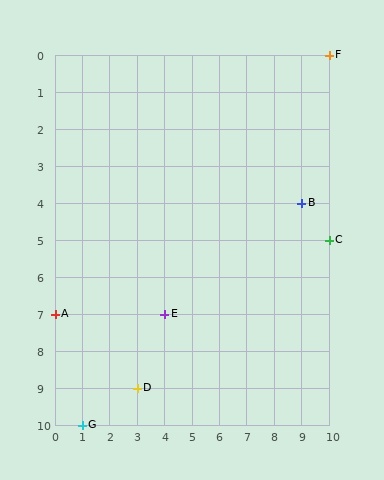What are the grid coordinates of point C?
Point C is at grid coordinates (10, 5).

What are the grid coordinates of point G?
Point G is at grid coordinates (1, 10).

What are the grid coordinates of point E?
Point E is at grid coordinates (4, 7).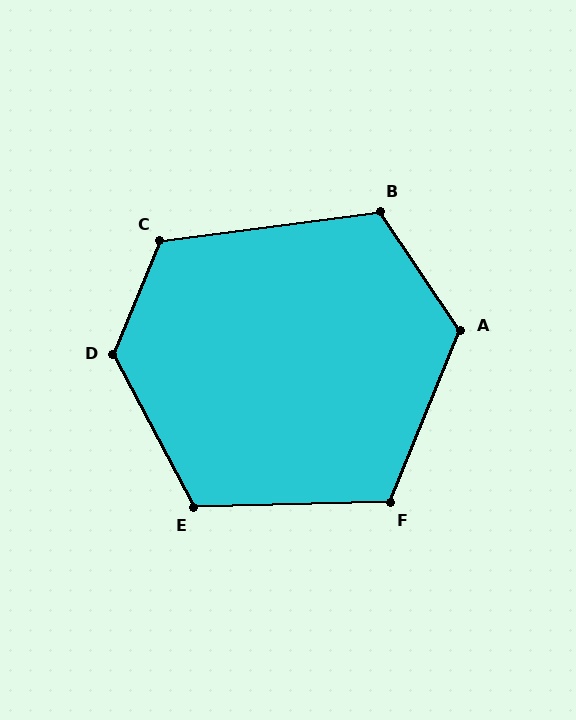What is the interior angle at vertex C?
Approximately 120 degrees (obtuse).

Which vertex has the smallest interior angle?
F, at approximately 114 degrees.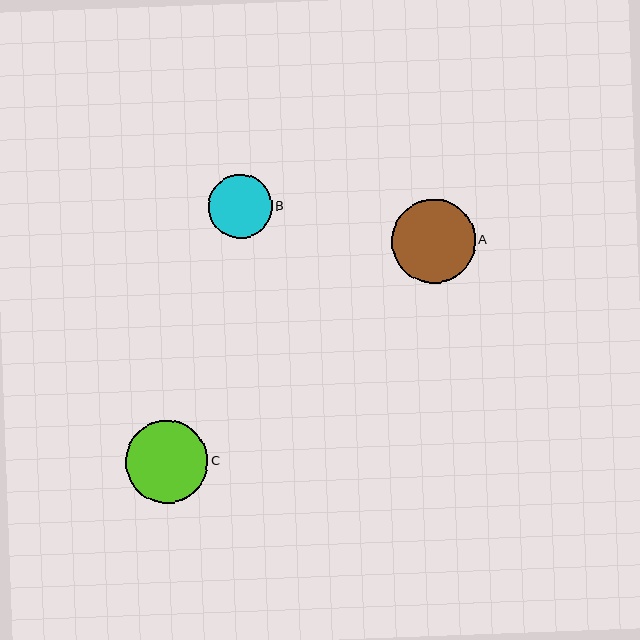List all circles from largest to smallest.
From largest to smallest: A, C, B.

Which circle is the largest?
Circle A is the largest with a size of approximately 84 pixels.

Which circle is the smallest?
Circle B is the smallest with a size of approximately 64 pixels.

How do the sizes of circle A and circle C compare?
Circle A and circle C are approximately the same size.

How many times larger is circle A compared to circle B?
Circle A is approximately 1.3 times the size of circle B.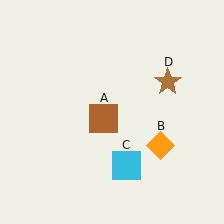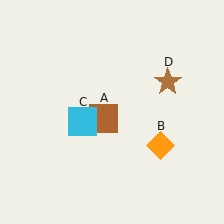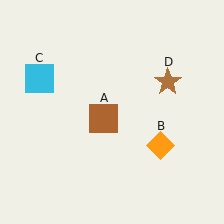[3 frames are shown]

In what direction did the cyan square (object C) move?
The cyan square (object C) moved up and to the left.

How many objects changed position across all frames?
1 object changed position: cyan square (object C).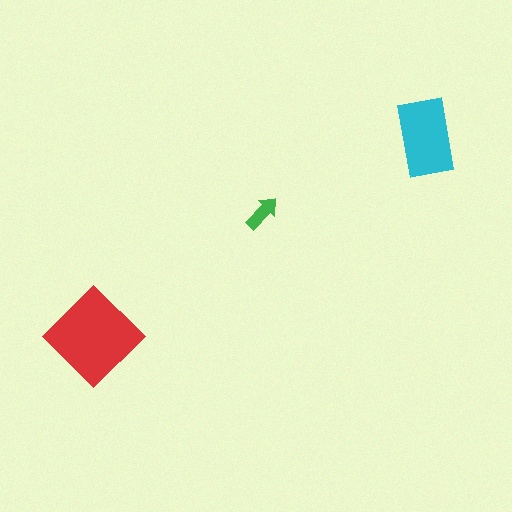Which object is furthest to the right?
The cyan rectangle is rightmost.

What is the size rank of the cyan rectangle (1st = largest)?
2nd.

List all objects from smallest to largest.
The green arrow, the cyan rectangle, the red diamond.